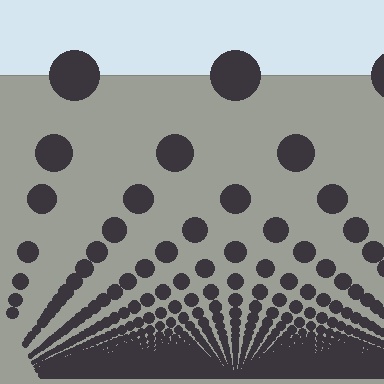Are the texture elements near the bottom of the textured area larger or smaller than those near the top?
Smaller. The gradient is inverted — elements near the bottom are smaller and denser.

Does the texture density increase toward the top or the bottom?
Density increases toward the bottom.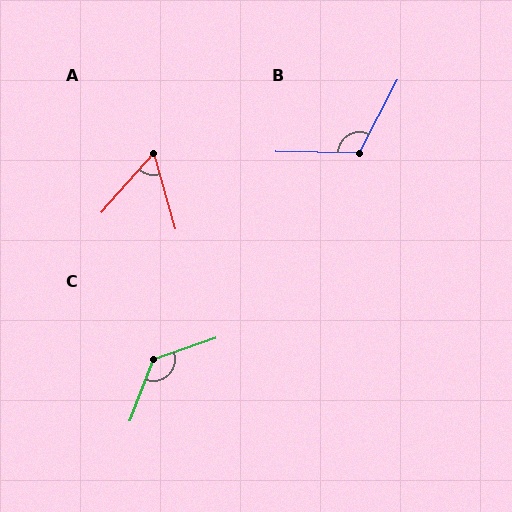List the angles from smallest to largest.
A (58°), B (117°), C (130°).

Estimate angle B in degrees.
Approximately 117 degrees.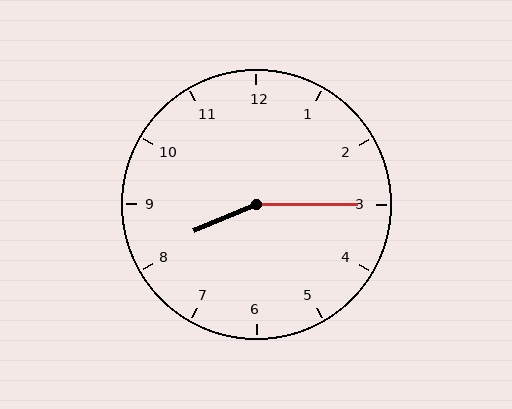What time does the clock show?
8:15.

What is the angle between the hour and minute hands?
Approximately 158 degrees.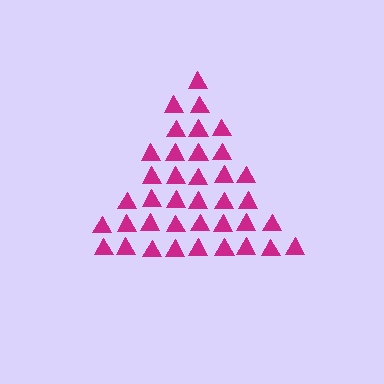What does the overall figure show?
The overall figure shows a triangle.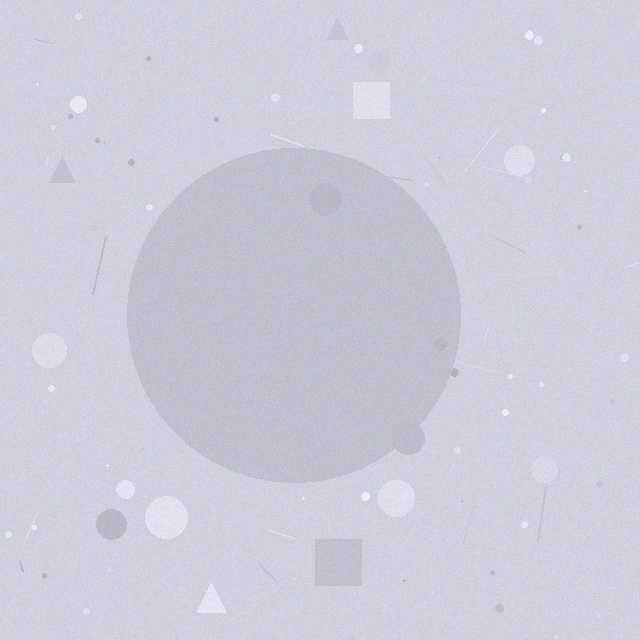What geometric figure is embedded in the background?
A circle is embedded in the background.